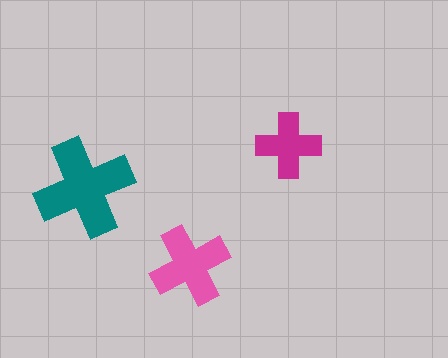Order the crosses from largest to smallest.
the teal one, the pink one, the magenta one.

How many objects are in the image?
There are 3 objects in the image.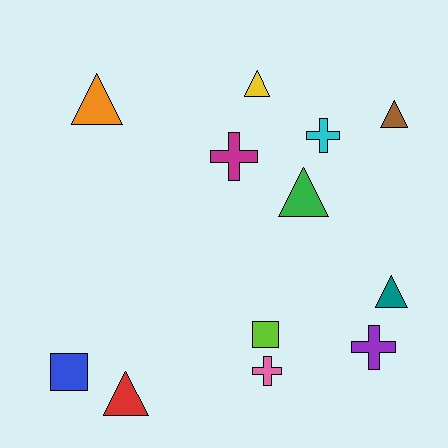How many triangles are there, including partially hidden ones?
There are 6 triangles.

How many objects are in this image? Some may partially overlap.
There are 12 objects.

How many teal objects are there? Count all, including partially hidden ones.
There is 1 teal object.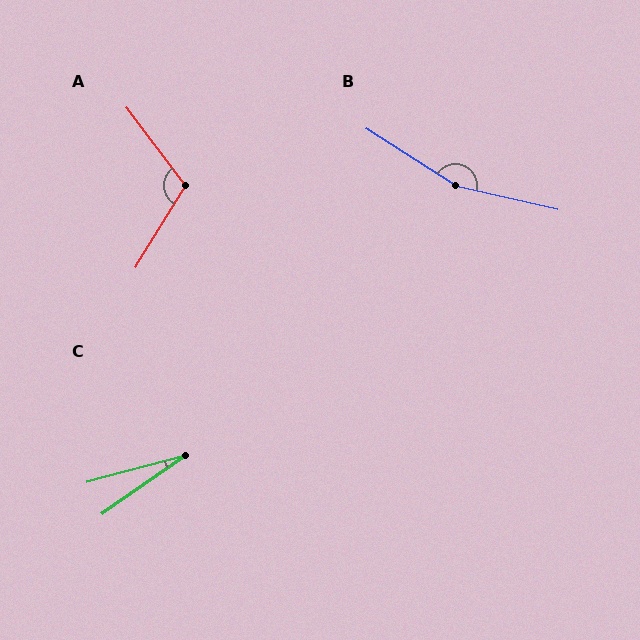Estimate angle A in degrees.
Approximately 112 degrees.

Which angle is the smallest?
C, at approximately 20 degrees.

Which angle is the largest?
B, at approximately 160 degrees.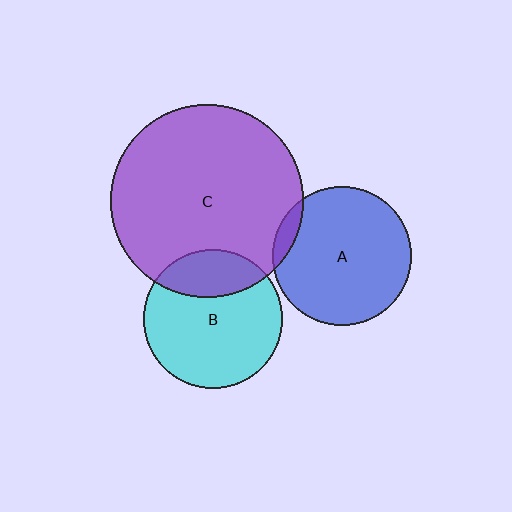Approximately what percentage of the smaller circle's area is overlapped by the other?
Approximately 25%.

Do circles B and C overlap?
Yes.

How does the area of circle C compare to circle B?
Approximately 1.9 times.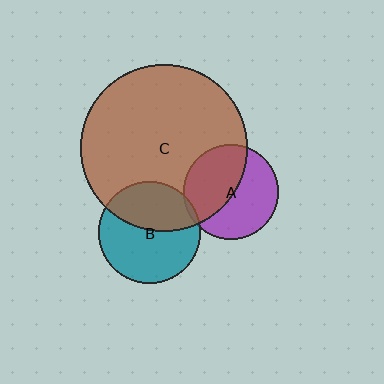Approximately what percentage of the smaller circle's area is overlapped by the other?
Approximately 40%.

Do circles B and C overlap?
Yes.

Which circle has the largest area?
Circle C (brown).